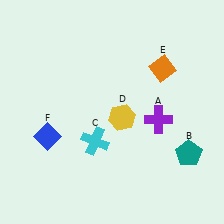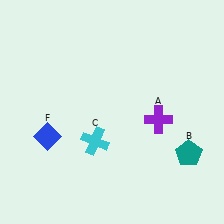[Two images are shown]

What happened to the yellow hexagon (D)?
The yellow hexagon (D) was removed in Image 2. It was in the bottom-right area of Image 1.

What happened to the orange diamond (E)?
The orange diamond (E) was removed in Image 2. It was in the top-right area of Image 1.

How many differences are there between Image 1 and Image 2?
There are 2 differences between the two images.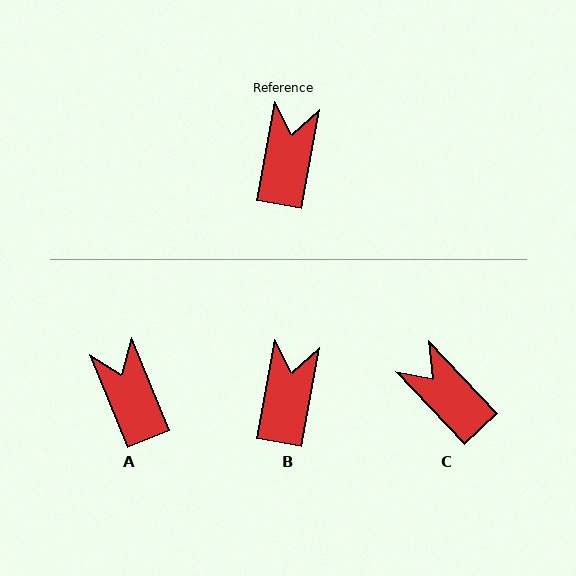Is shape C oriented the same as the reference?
No, it is off by about 54 degrees.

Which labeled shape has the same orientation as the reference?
B.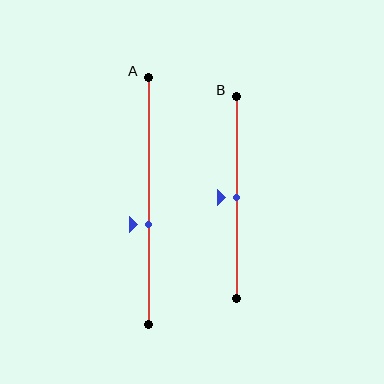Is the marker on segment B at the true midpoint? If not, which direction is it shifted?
Yes, the marker on segment B is at the true midpoint.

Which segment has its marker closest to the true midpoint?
Segment B has its marker closest to the true midpoint.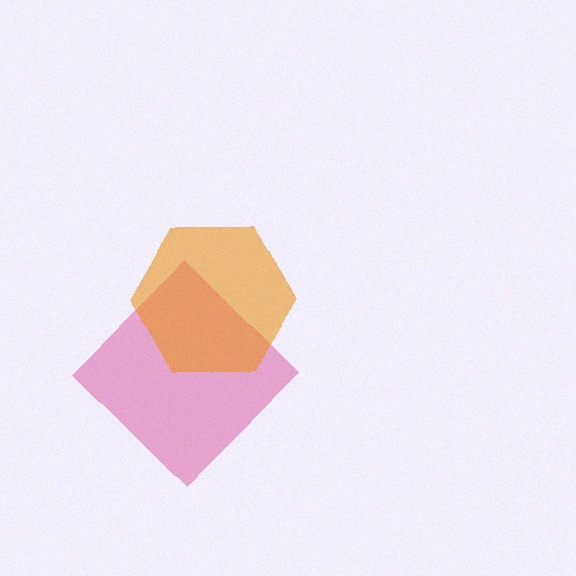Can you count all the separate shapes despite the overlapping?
Yes, there are 2 separate shapes.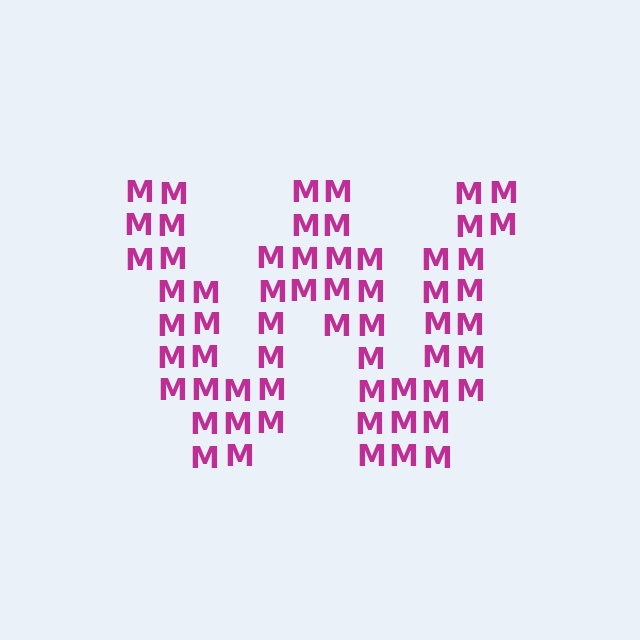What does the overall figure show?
The overall figure shows the letter W.